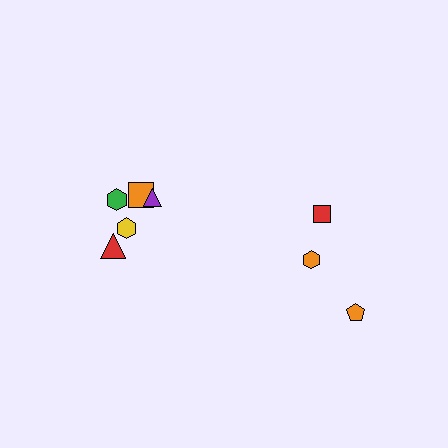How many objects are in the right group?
There are 3 objects.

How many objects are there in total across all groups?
There are 8 objects.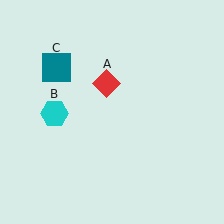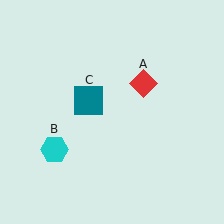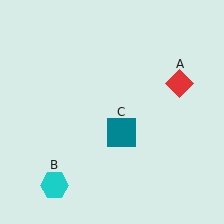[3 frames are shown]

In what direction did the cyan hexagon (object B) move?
The cyan hexagon (object B) moved down.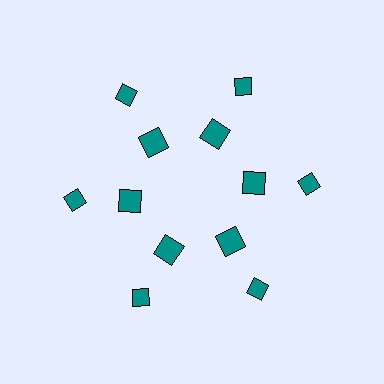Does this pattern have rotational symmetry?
Yes, this pattern has 6-fold rotational symmetry. It looks the same after rotating 60 degrees around the center.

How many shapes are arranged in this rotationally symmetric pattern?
There are 12 shapes, arranged in 6 groups of 2.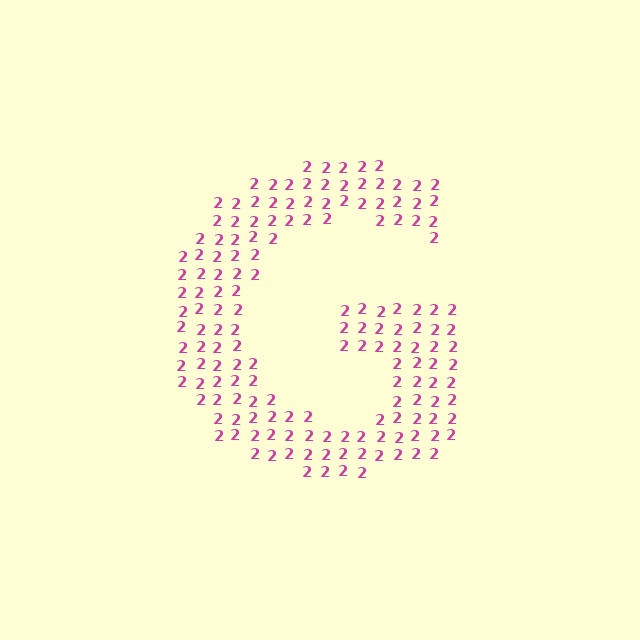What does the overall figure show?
The overall figure shows the letter G.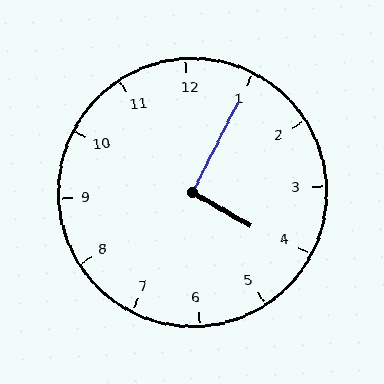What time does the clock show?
4:05.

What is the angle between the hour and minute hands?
Approximately 92 degrees.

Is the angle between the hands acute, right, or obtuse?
It is right.